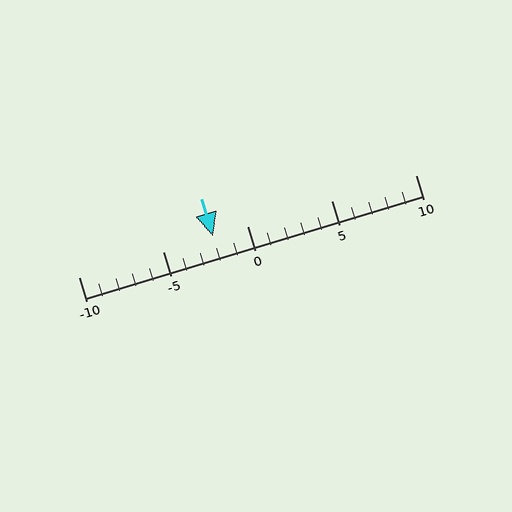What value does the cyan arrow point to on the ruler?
The cyan arrow points to approximately -2.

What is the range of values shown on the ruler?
The ruler shows values from -10 to 10.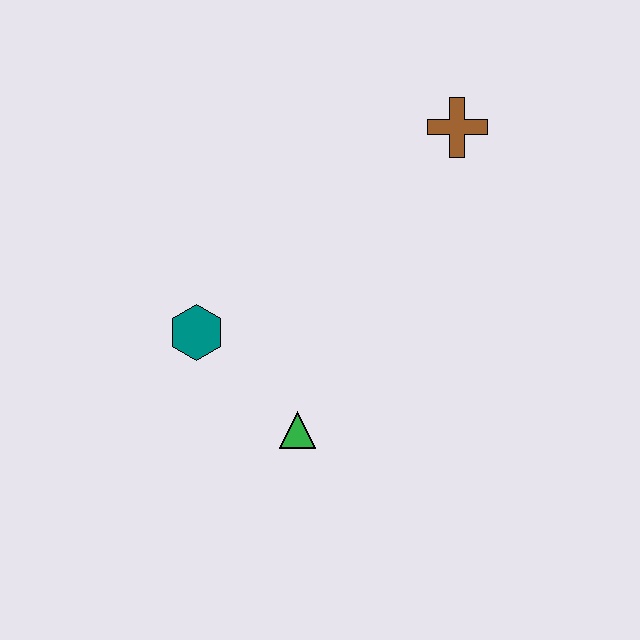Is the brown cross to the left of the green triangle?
No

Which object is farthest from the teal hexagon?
The brown cross is farthest from the teal hexagon.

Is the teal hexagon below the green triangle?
No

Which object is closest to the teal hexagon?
The green triangle is closest to the teal hexagon.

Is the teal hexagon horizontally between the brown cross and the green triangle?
No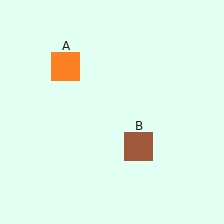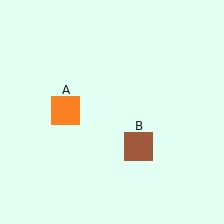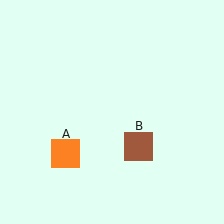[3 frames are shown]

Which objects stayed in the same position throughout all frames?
Brown square (object B) remained stationary.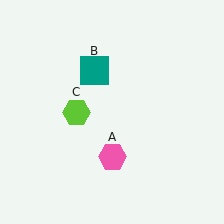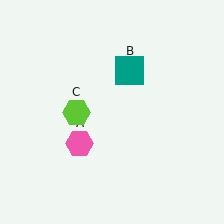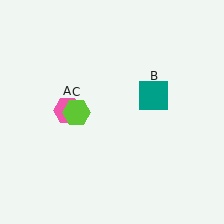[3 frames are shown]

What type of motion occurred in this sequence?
The pink hexagon (object A), teal square (object B) rotated clockwise around the center of the scene.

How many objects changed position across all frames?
2 objects changed position: pink hexagon (object A), teal square (object B).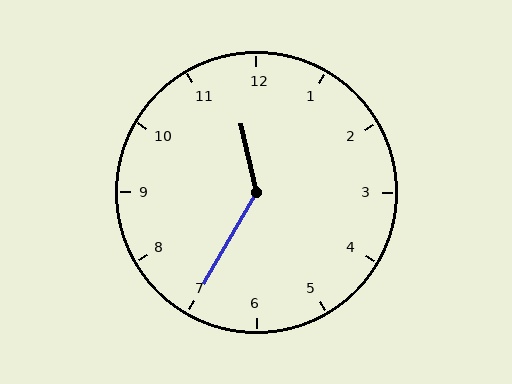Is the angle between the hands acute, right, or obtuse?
It is obtuse.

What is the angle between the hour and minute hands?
Approximately 138 degrees.